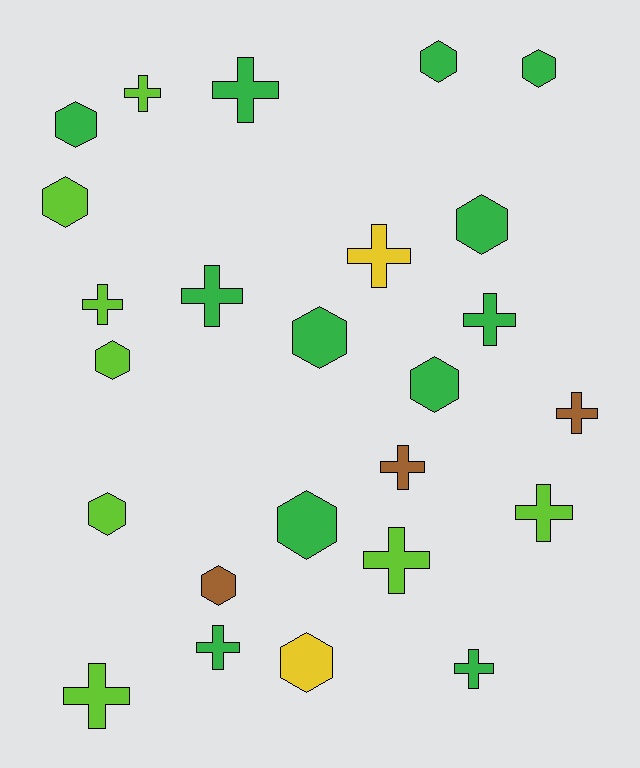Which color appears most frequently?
Green, with 12 objects.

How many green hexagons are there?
There are 7 green hexagons.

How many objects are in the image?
There are 25 objects.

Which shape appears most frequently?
Cross, with 13 objects.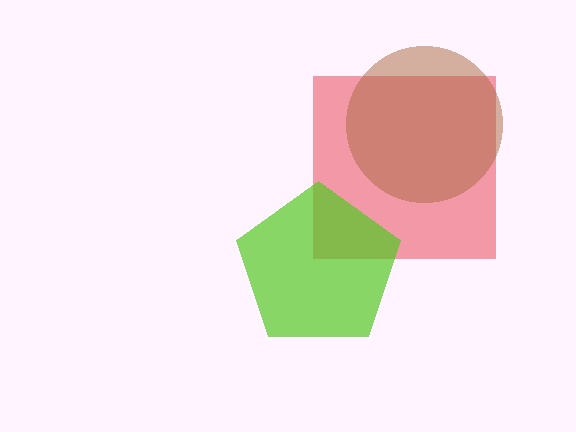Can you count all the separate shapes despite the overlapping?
Yes, there are 3 separate shapes.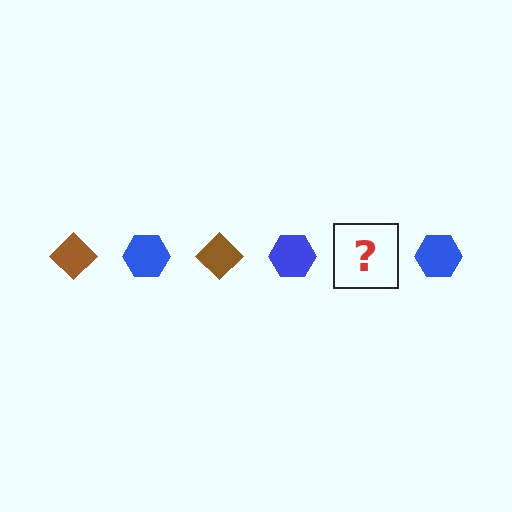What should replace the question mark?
The question mark should be replaced with a brown diamond.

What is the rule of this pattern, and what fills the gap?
The rule is that the pattern alternates between brown diamond and blue hexagon. The gap should be filled with a brown diamond.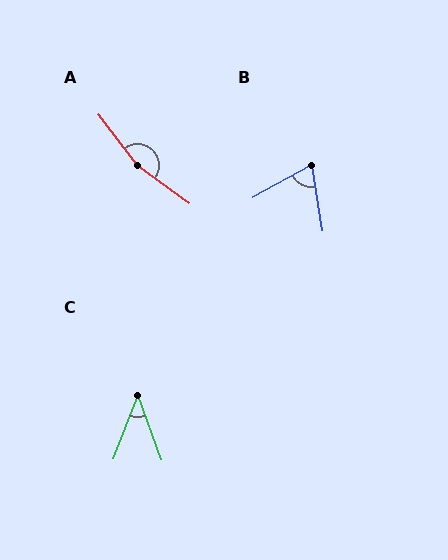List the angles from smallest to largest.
C (41°), B (69°), A (164°).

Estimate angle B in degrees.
Approximately 69 degrees.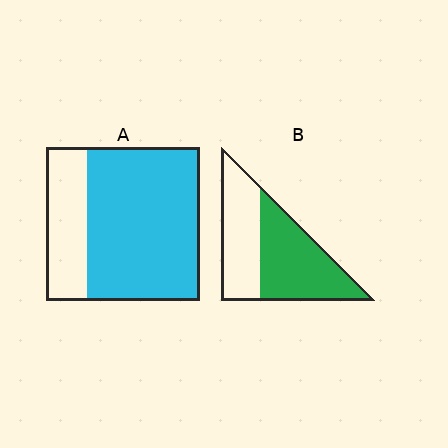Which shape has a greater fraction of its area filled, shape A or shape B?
Shape A.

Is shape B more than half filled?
Yes.